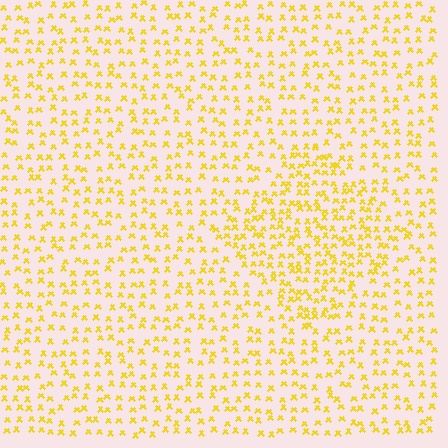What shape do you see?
I see a diamond.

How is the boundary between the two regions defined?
The boundary is defined by a change in element density (approximately 1.7x ratio). All elements are the same color, size, and shape.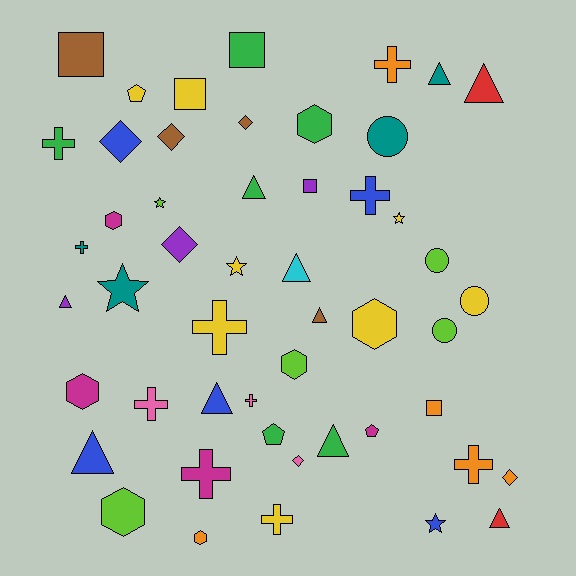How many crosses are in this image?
There are 10 crosses.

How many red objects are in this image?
There are 2 red objects.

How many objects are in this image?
There are 50 objects.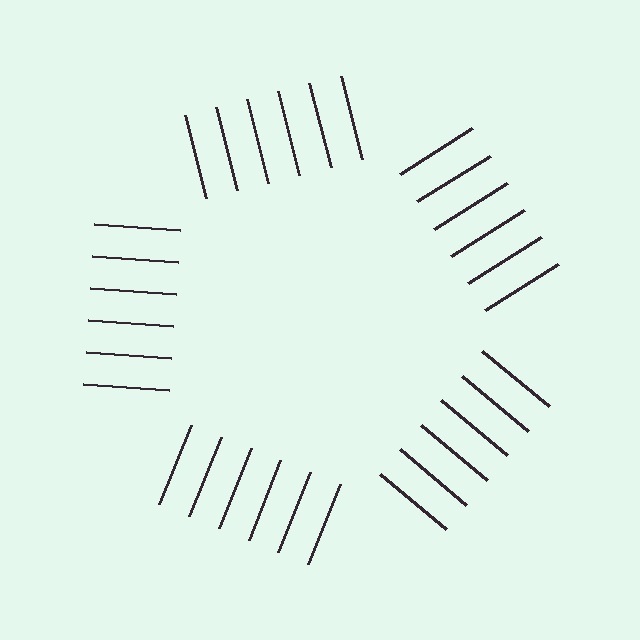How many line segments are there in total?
30 — 6 along each of the 5 edges.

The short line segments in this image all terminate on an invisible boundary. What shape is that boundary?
An illusory pentagon — the line segments terminate on its edges but no continuous stroke is drawn.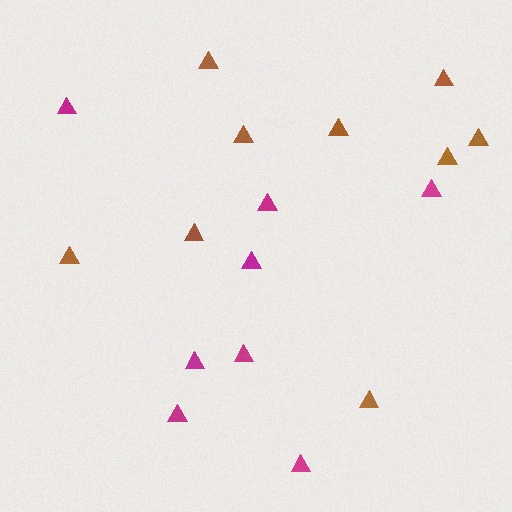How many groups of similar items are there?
There are 2 groups: one group of magenta triangles (8) and one group of brown triangles (9).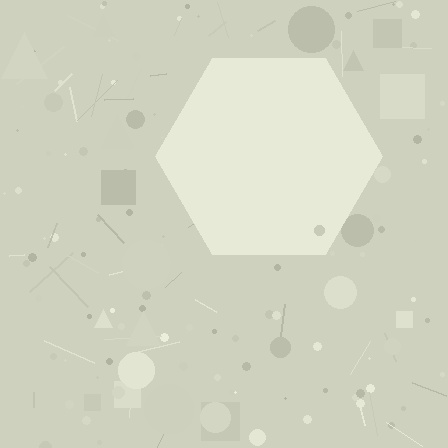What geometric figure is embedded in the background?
A hexagon is embedded in the background.